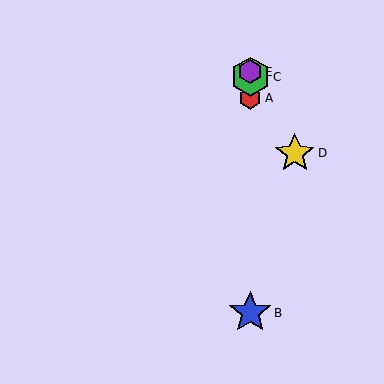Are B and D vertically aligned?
No, B is at x≈250 and D is at x≈295.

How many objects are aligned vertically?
4 objects (A, B, C, E) are aligned vertically.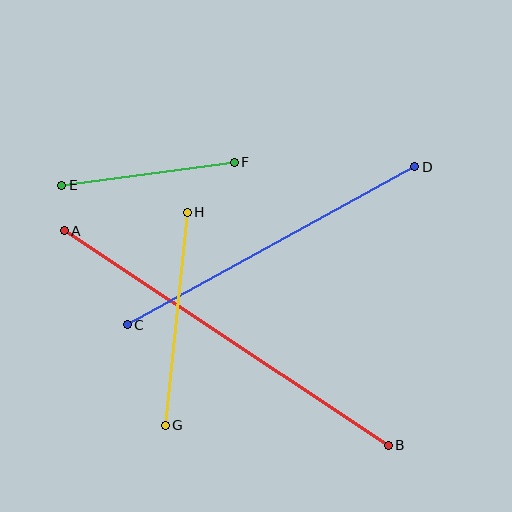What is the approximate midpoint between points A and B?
The midpoint is at approximately (226, 338) pixels.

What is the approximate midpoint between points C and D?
The midpoint is at approximately (271, 246) pixels.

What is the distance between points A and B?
The distance is approximately 389 pixels.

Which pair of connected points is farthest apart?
Points A and B are farthest apart.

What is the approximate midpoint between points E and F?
The midpoint is at approximately (148, 174) pixels.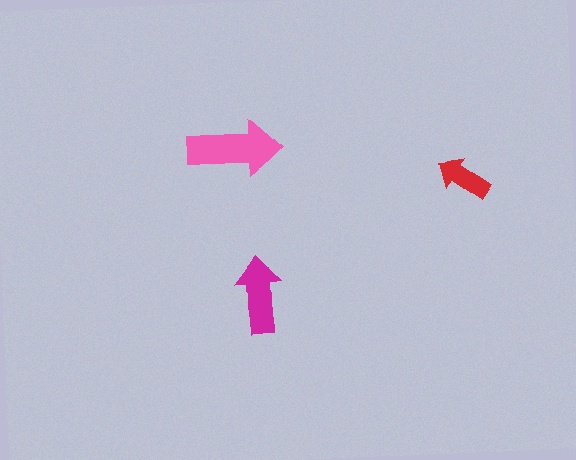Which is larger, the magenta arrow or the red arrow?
The magenta one.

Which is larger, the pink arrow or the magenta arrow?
The pink one.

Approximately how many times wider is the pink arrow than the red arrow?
About 1.5 times wider.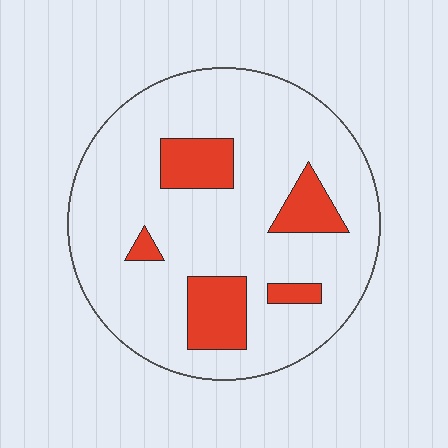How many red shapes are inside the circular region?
5.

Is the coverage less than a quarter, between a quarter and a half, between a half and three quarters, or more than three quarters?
Less than a quarter.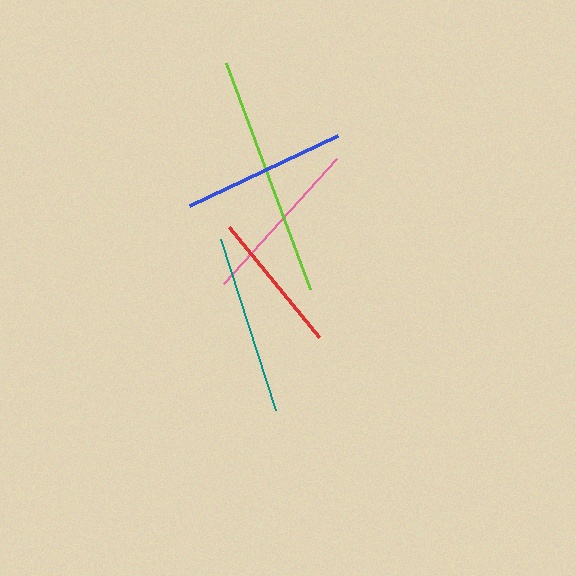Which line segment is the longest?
The lime line is the longest at approximately 241 pixels.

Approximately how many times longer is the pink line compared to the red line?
The pink line is approximately 1.2 times the length of the red line.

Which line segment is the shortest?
The red line is the shortest at approximately 142 pixels.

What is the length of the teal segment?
The teal segment is approximately 179 pixels long.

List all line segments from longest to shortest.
From longest to shortest: lime, teal, pink, blue, red.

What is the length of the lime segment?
The lime segment is approximately 241 pixels long.